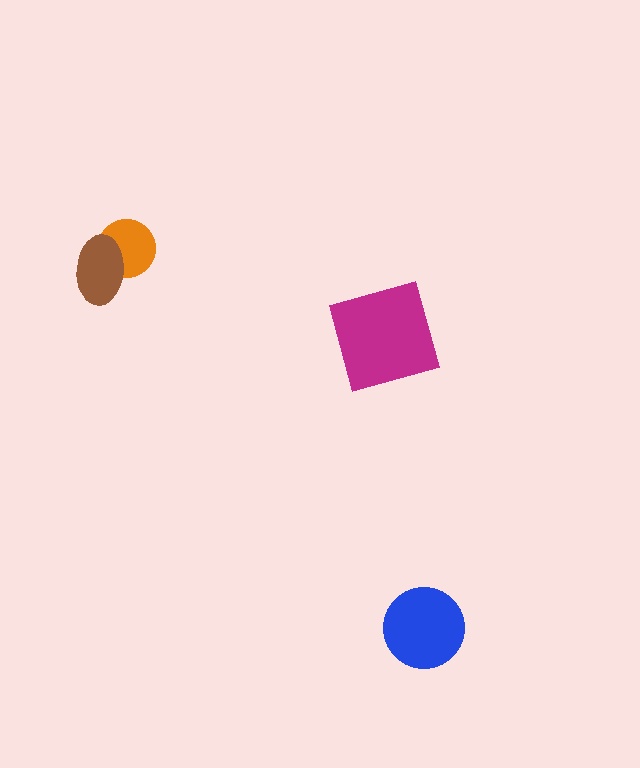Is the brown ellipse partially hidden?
No, no other shape covers it.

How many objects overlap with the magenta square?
0 objects overlap with the magenta square.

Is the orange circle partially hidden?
Yes, it is partially covered by another shape.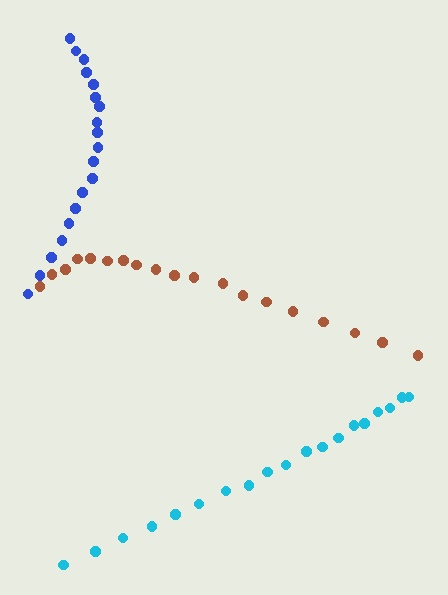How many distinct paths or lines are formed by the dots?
There are 3 distinct paths.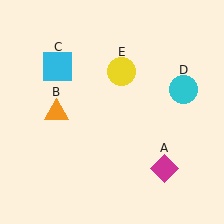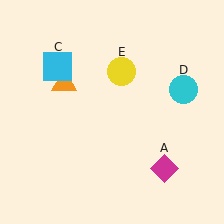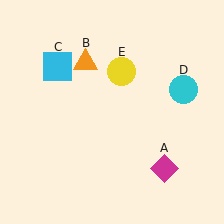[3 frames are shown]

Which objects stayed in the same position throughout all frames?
Magenta diamond (object A) and cyan square (object C) and cyan circle (object D) and yellow circle (object E) remained stationary.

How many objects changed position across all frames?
1 object changed position: orange triangle (object B).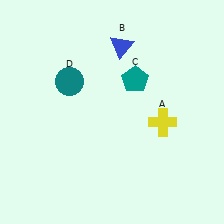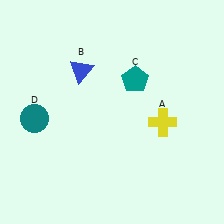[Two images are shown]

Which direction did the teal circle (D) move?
The teal circle (D) moved down.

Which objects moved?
The objects that moved are: the blue triangle (B), the teal circle (D).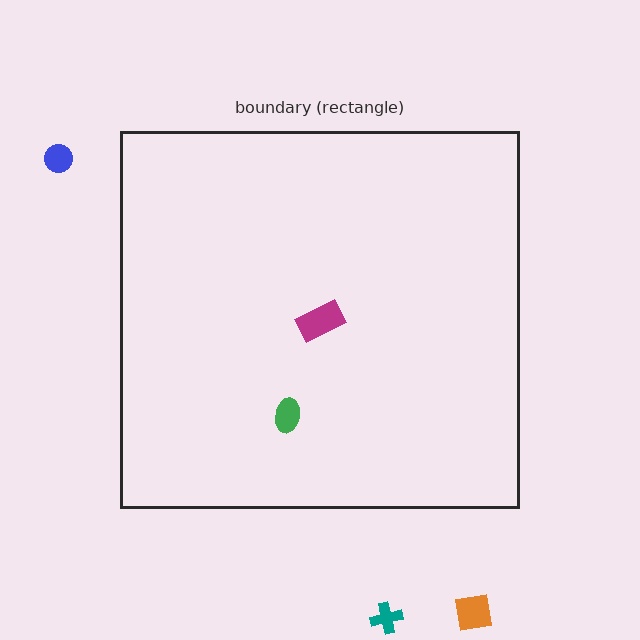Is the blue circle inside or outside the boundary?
Outside.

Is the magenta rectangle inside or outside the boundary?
Inside.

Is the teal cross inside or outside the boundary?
Outside.